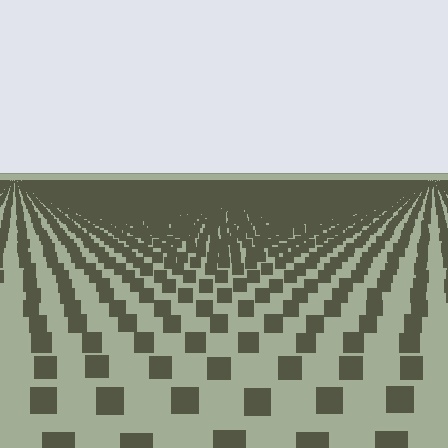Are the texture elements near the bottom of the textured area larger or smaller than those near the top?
Larger. Near the bottom, elements are closer to the viewer and appear at a bigger on-screen size.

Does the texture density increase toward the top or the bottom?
Density increases toward the top.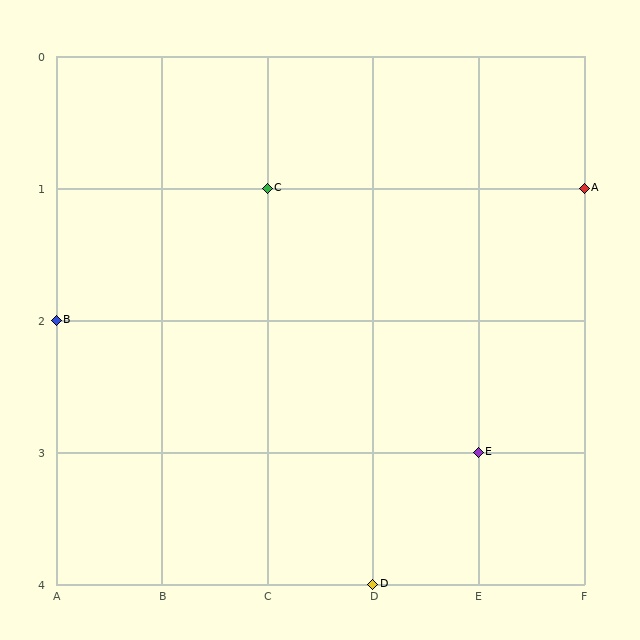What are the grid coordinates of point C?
Point C is at grid coordinates (C, 1).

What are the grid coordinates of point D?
Point D is at grid coordinates (D, 4).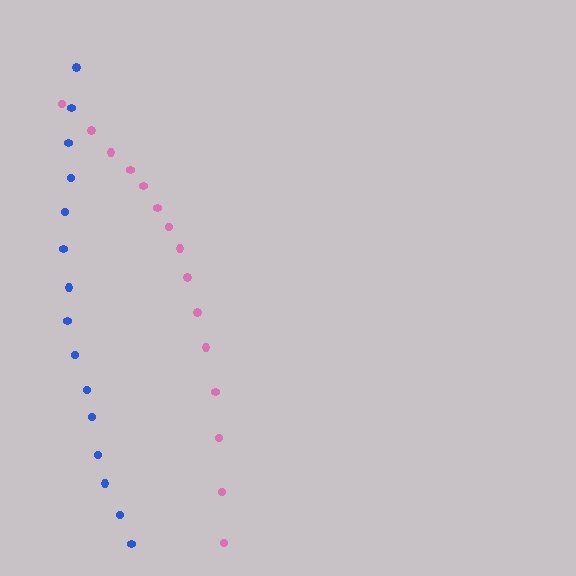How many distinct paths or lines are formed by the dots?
There are 2 distinct paths.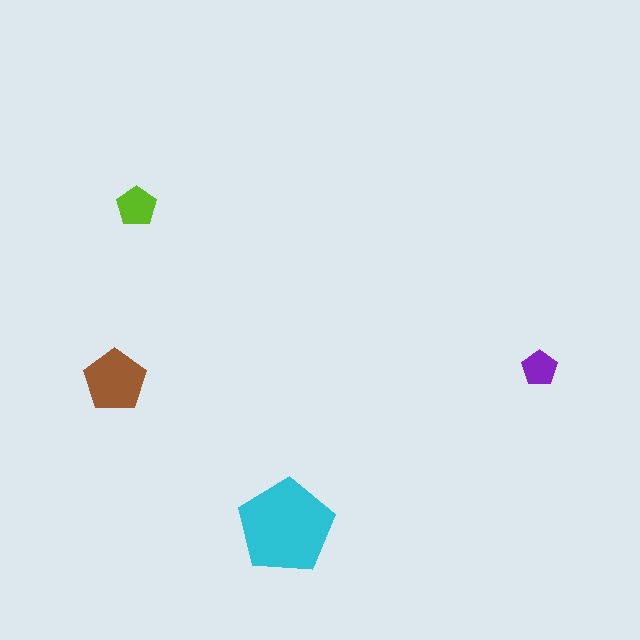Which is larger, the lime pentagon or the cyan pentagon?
The cyan one.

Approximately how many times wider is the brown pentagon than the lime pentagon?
About 1.5 times wider.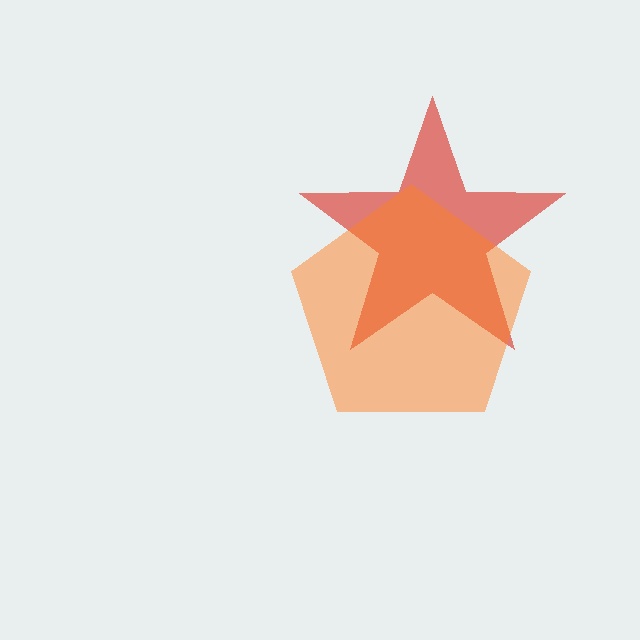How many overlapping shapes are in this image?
There are 2 overlapping shapes in the image.